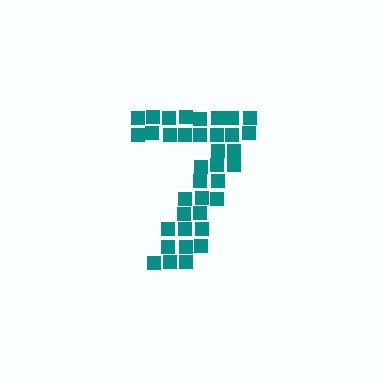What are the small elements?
The small elements are squares.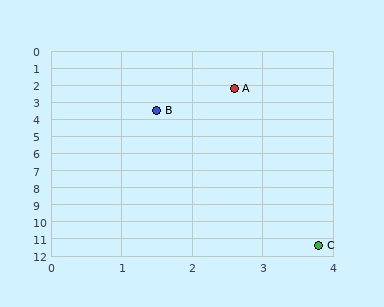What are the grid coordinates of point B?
Point B is at approximately (1.5, 3.5).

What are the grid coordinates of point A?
Point A is at approximately (2.6, 2.2).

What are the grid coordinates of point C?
Point C is at approximately (3.8, 11.4).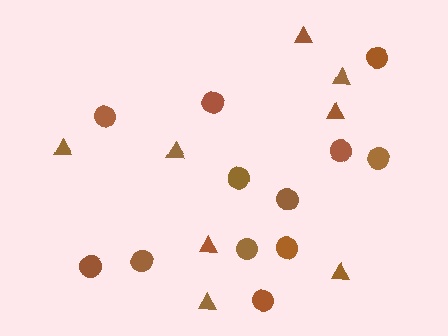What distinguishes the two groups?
There are 2 groups: one group of triangles (8) and one group of circles (12).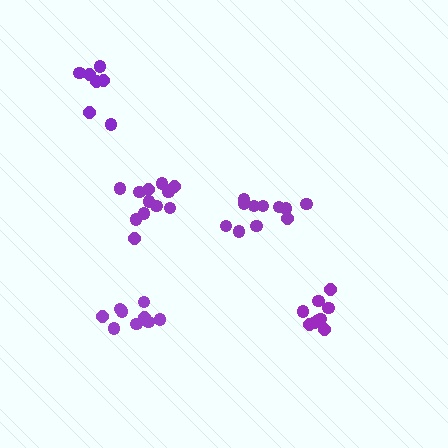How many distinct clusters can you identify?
There are 5 distinct clusters.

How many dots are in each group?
Group 1: 11 dots, Group 2: 9 dots, Group 3: 9 dots, Group 4: 13 dots, Group 5: 7 dots (49 total).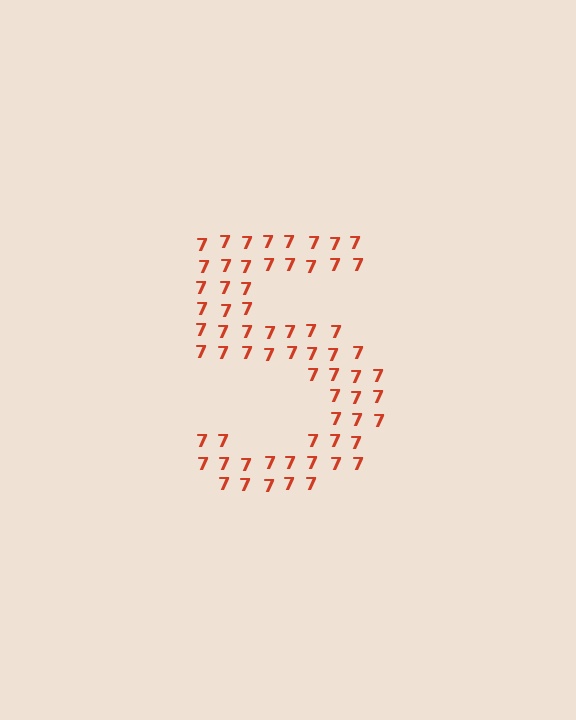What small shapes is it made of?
It is made of small digit 7's.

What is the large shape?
The large shape is the digit 5.